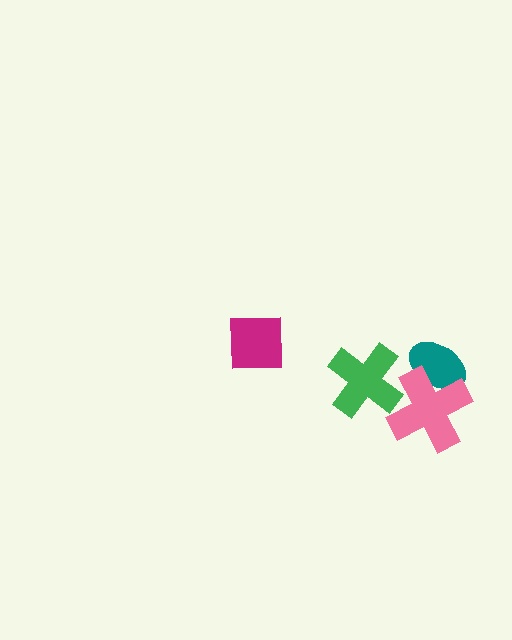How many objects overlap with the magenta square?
0 objects overlap with the magenta square.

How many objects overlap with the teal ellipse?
1 object overlaps with the teal ellipse.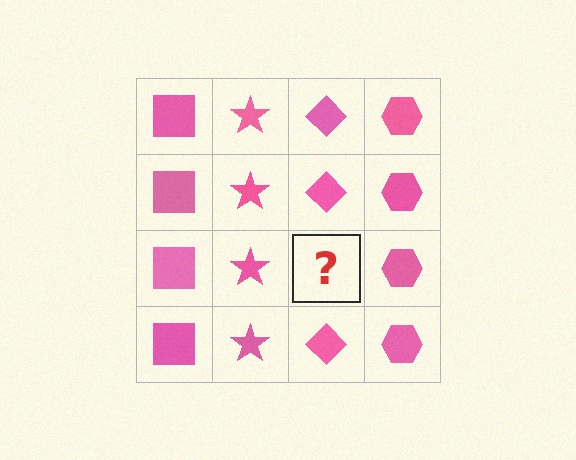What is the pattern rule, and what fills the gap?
The rule is that each column has a consistent shape. The gap should be filled with a pink diamond.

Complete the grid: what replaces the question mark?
The question mark should be replaced with a pink diamond.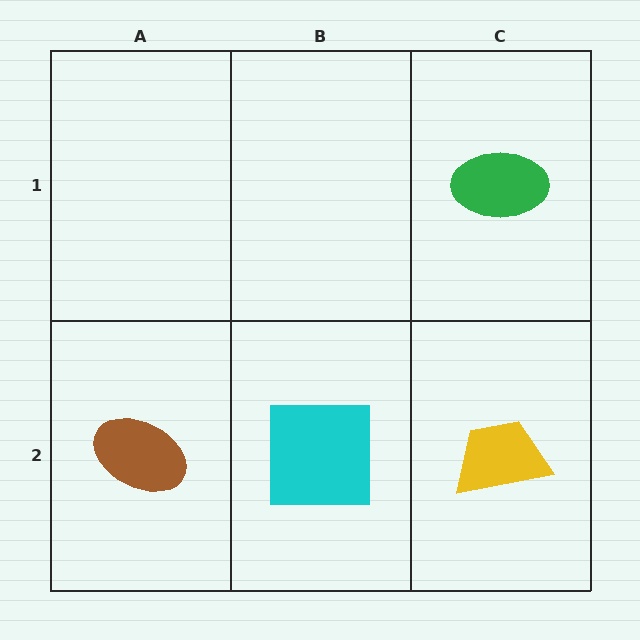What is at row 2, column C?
A yellow trapezoid.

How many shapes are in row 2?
3 shapes.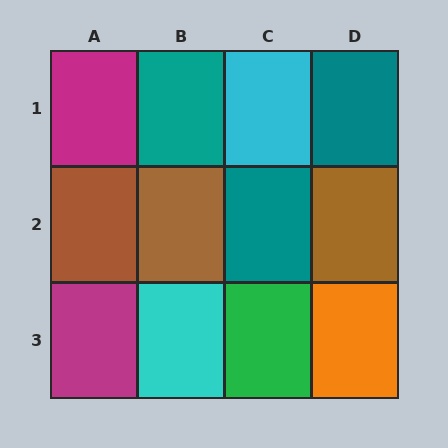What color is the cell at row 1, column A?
Magenta.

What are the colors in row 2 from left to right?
Brown, brown, teal, brown.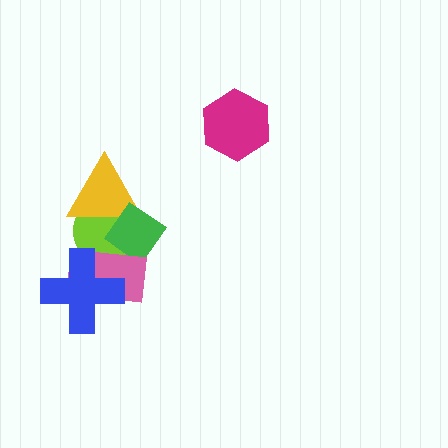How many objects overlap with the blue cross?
2 objects overlap with the blue cross.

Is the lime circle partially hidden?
Yes, it is partially covered by another shape.